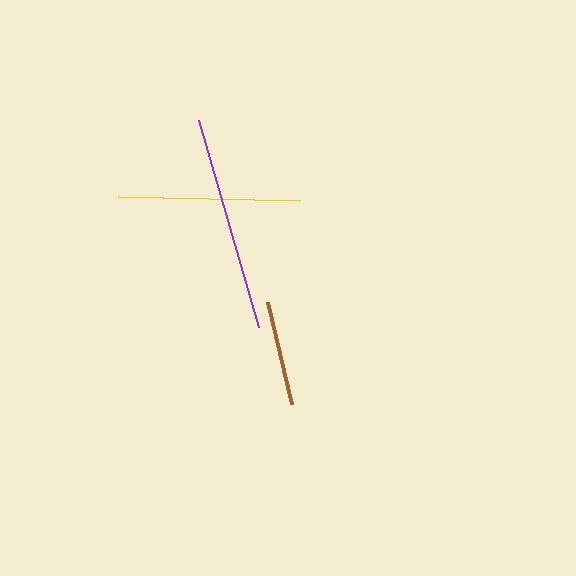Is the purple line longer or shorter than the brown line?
The purple line is longer than the brown line.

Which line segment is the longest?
The purple line is the longest at approximately 216 pixels.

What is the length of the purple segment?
The purple segment is approximately 216 pixels long.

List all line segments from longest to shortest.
From longest to shortest: purple, yellow, brown.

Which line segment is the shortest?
The brown line is the shortest at approximately 104 pixels.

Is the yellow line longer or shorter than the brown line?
The yellow line is longer than the brown line.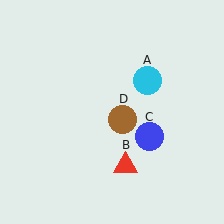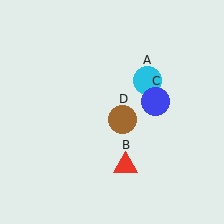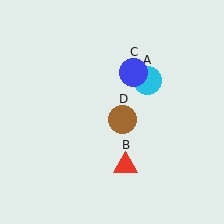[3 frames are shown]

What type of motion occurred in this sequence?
The blue circle (object C) rotated counterclockwise around the center of the scene.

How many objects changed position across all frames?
1 object changed position: blue circle (object C).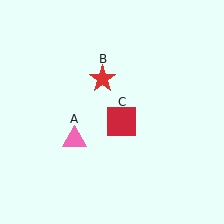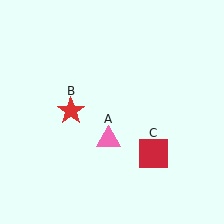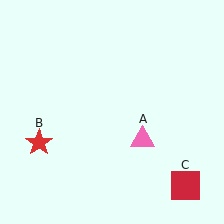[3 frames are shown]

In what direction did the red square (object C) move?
The red square (object C) moved down and to the right.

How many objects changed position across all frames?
3 objects changed position: pink triangle (object A), red star (object B), red square (object C).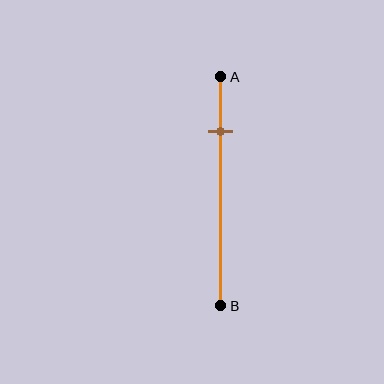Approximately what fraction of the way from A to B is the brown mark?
The brown mark is approximately 25% of the way from A to B.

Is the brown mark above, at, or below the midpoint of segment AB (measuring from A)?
The brown mark is above the midpoint of segment AB.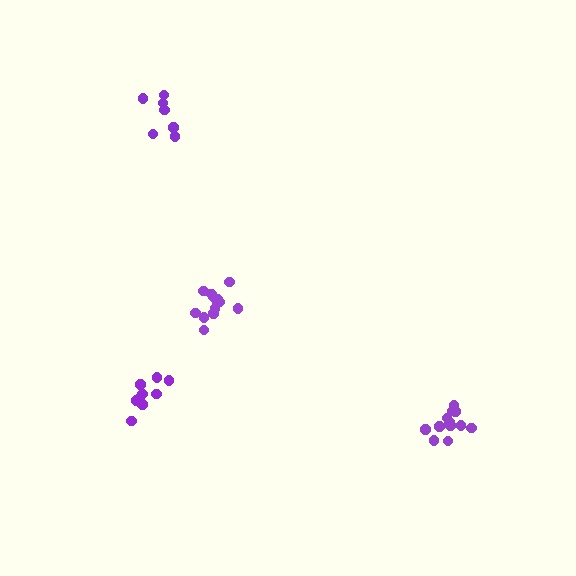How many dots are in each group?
Group 1: 7 dots, Group 2: 12 dots, Group 3: 13 dots, Group 4: 9 dots (41 total).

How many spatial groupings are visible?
There are 4 spatial groupings.